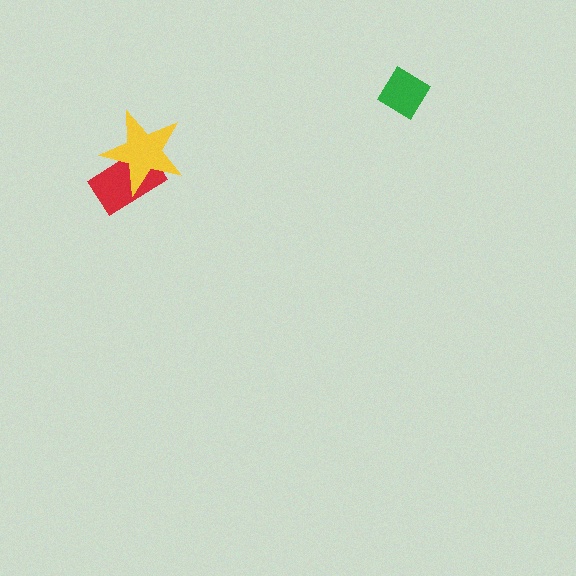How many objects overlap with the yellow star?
1 object overlaps with the yellow star.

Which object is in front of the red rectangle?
The yellow star is in front of the red rectangle.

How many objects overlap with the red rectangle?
1 object overlaps with the red rectangle.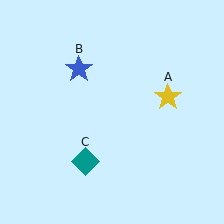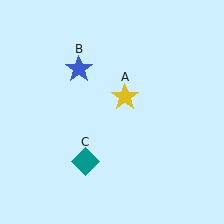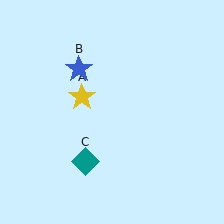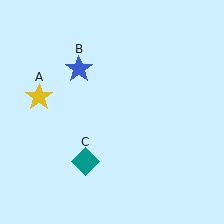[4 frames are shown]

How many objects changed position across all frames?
1 object changed position: yellow star (object A).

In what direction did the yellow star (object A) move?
The yellow star (object A) moved left.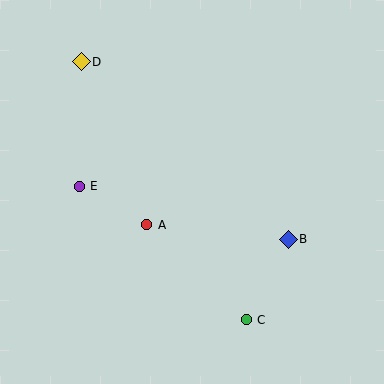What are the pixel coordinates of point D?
Point D is at (81, 62).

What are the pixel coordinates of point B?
Point B is at (288, 239).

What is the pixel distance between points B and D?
The distance between B and D is 272 pixels.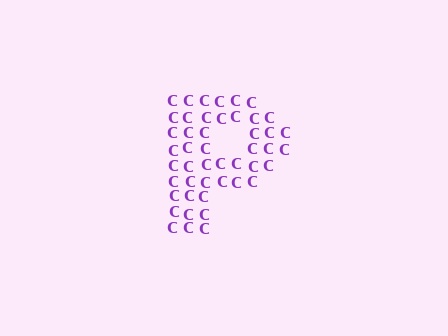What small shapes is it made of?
It is made of small letter C's.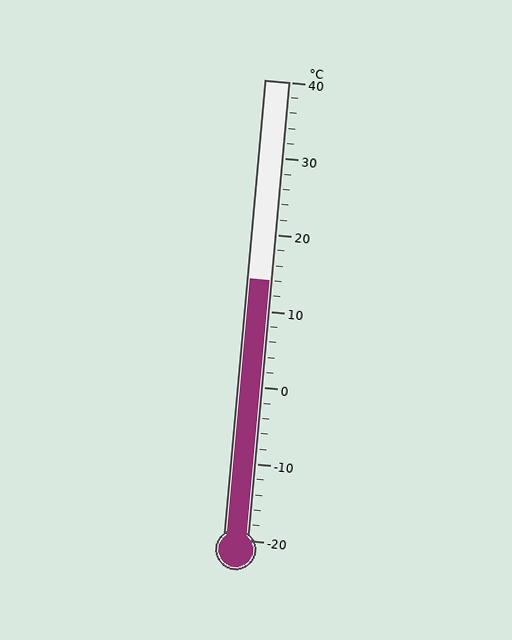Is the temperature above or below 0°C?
The temperature is above 0°C.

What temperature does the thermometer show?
The thermometer shows approximately 14°C.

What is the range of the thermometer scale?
The thermometer scale ranges from -20°C to 40°C.